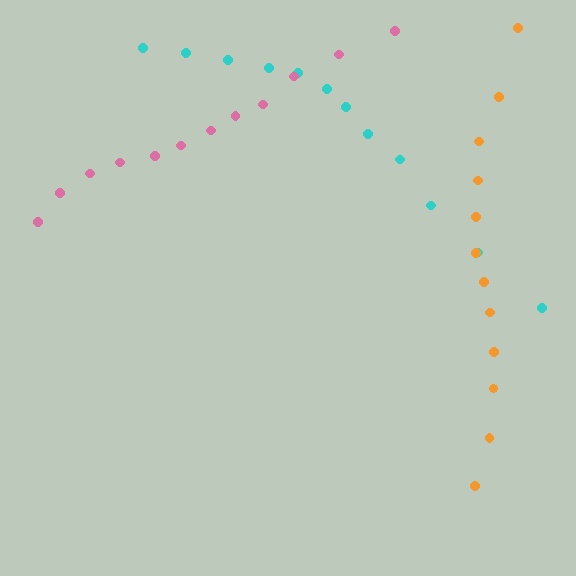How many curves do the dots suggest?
There are 3 distinct paths.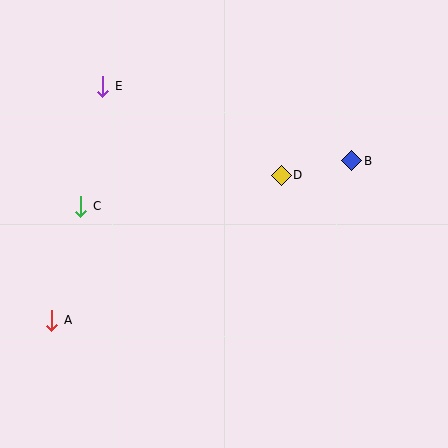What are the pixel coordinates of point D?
Point D is at (281, 175).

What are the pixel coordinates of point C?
Point C is at (81, 206).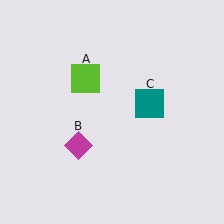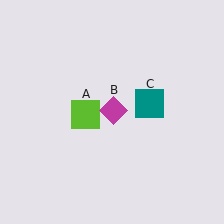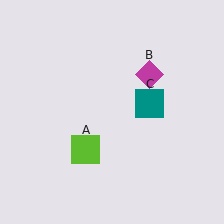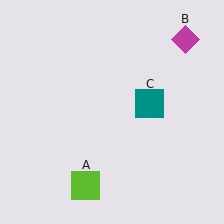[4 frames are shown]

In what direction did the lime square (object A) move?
The lime square (object A) moved down.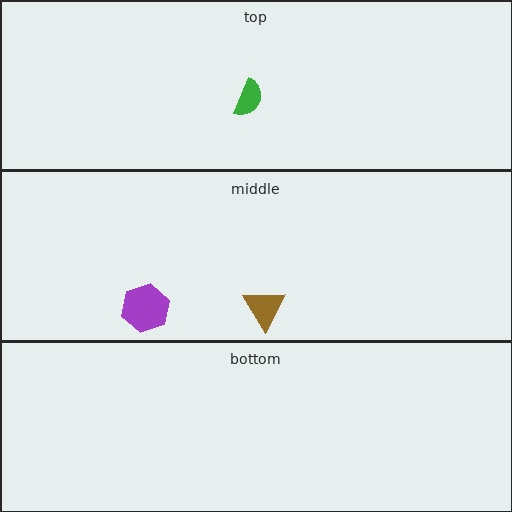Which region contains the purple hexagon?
The middle region.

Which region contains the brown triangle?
The middle region.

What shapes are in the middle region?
The brown triangle, the purple hexagon.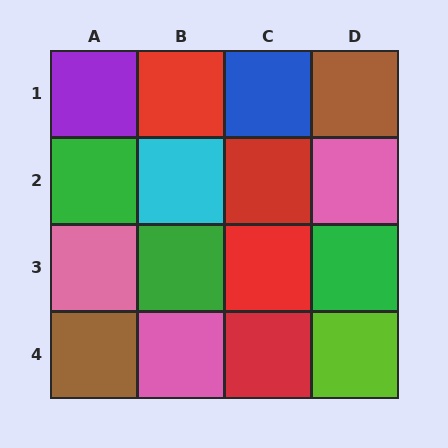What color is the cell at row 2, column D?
Pink.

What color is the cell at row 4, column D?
Lime.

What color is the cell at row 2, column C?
Red.